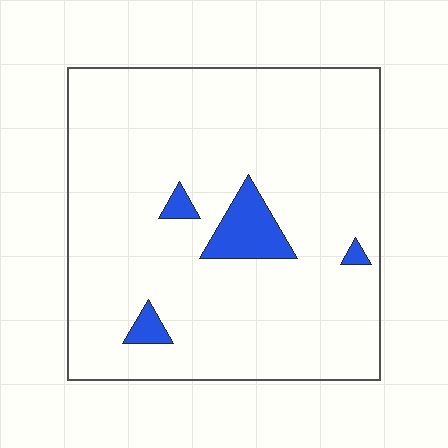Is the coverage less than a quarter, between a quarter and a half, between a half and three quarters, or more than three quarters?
Less than a quarter.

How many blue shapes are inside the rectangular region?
4.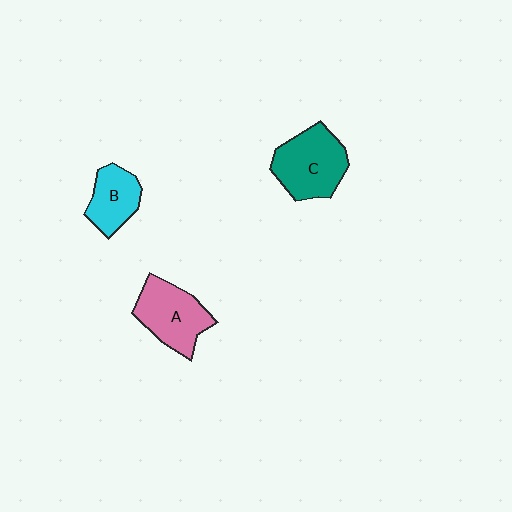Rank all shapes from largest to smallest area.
From largest to smallest: C (teal), A (pink), B (cyan).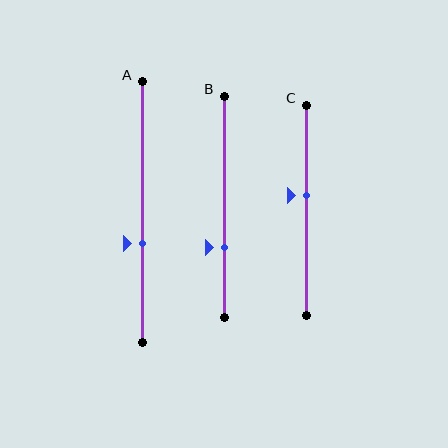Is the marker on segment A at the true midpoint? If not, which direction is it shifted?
No, the marker on segment A is shifted downward by about 12% of the segment length.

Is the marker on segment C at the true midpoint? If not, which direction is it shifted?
No, the marker on segment C is shifted upward by about 7% of the segment length.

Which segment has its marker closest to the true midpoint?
Segment C has its marker closest to the true midpoint.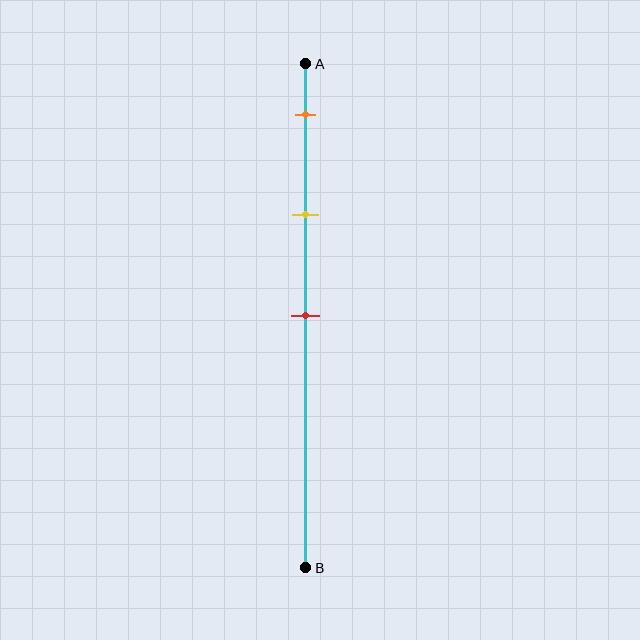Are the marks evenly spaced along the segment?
Yes, the marks are approximately evenly spaced.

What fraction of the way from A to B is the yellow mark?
The yellow mark is approximately 30% (0.3) of the way from A to B.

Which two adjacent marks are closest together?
The orange and yellow marks are the closest adjacent pair.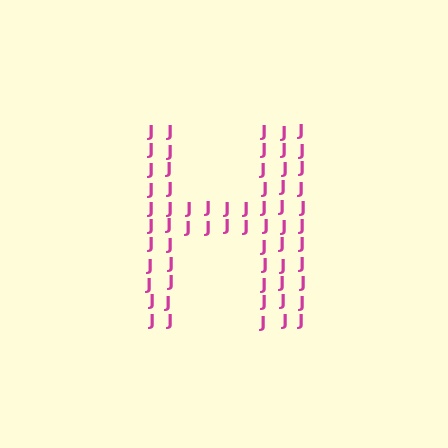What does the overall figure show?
The overall figure shows the letter H.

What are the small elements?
The small elements are letter J's.